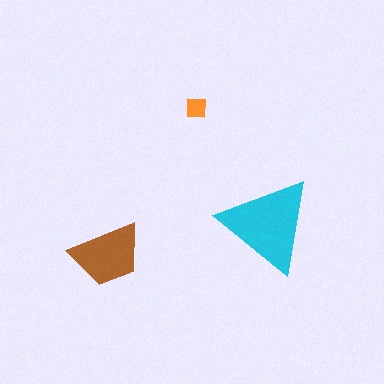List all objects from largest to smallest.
The cyan triangle, the brown trapezoid, the orange square.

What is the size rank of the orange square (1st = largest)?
3rd.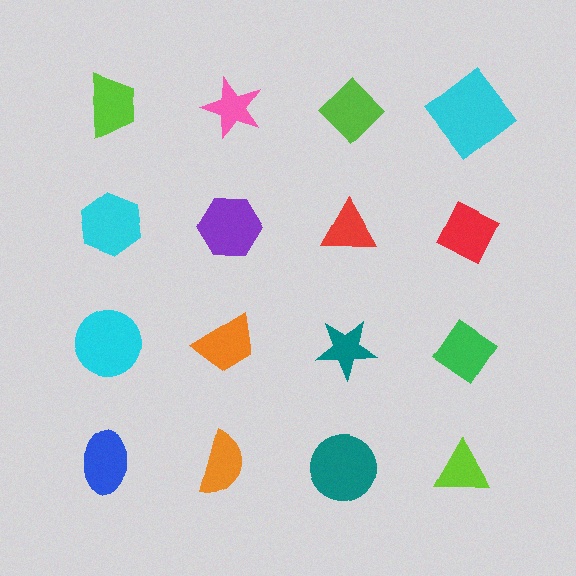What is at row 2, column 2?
A purple hexagon.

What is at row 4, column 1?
A blue ellipse.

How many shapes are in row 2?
4 shapes.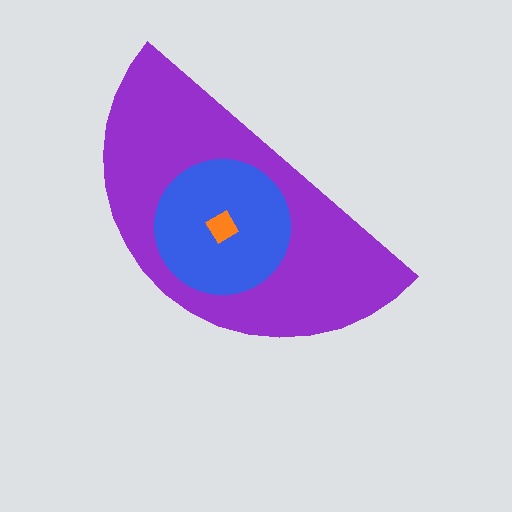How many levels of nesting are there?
3.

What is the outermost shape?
The purple semicircle.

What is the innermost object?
The orange diamond.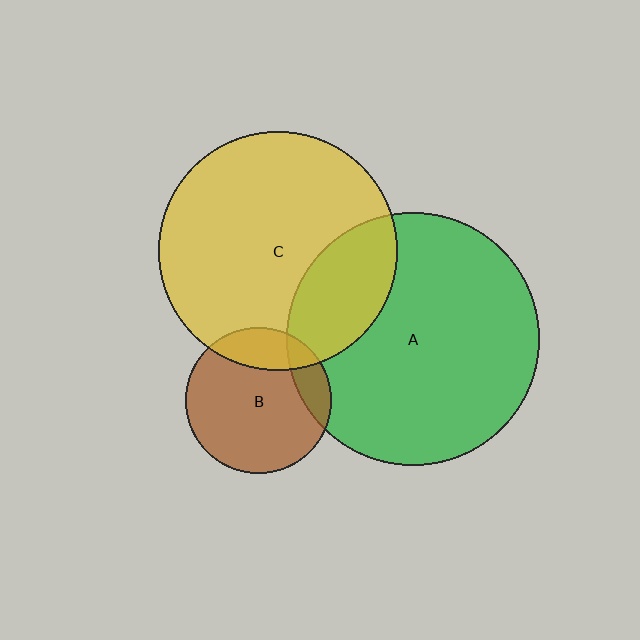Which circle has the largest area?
Circle A (green).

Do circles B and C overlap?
Yes.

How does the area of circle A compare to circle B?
Approximately 3.0 times.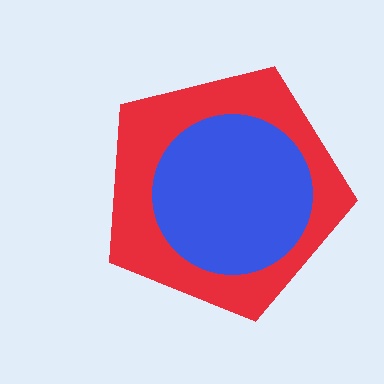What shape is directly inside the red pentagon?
The blue circle.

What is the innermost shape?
The blue circle.